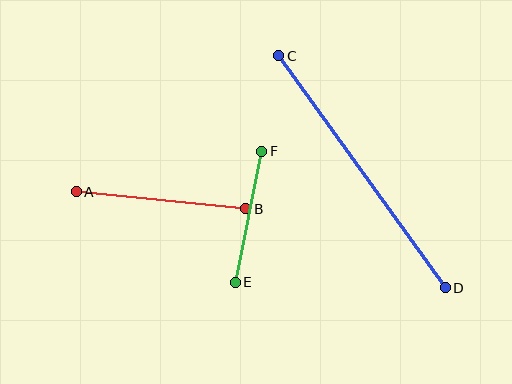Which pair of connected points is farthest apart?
Points C and D are farthest apart.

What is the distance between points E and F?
The distance is approximately 134 pixels.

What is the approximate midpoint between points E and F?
The midpoint is at approximately (248, 217) pixels.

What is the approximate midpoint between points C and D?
The midpoint is at approximately (362, 172) pixels.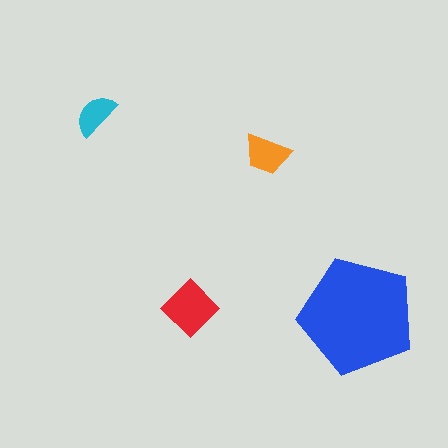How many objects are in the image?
There are 4 objects in the image.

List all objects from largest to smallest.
The blue pentagon, the red diamond, the orange trapezoid, the cyan semicircle.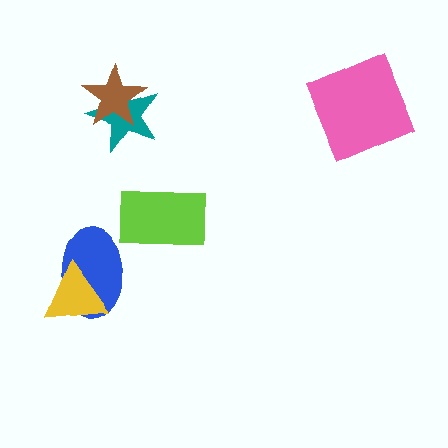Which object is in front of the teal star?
The brown star is in front of the teal star.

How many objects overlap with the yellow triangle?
1 object overlaps with the yellow triangle.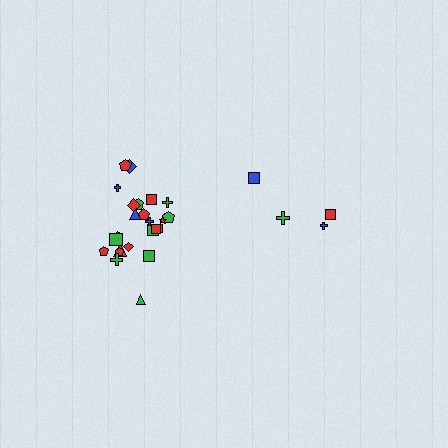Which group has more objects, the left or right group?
The left group.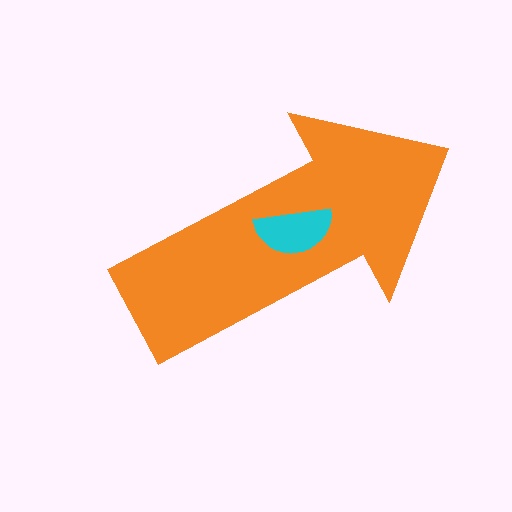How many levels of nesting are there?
2.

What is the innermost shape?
The cyan semicircle.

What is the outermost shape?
The orange arrow.